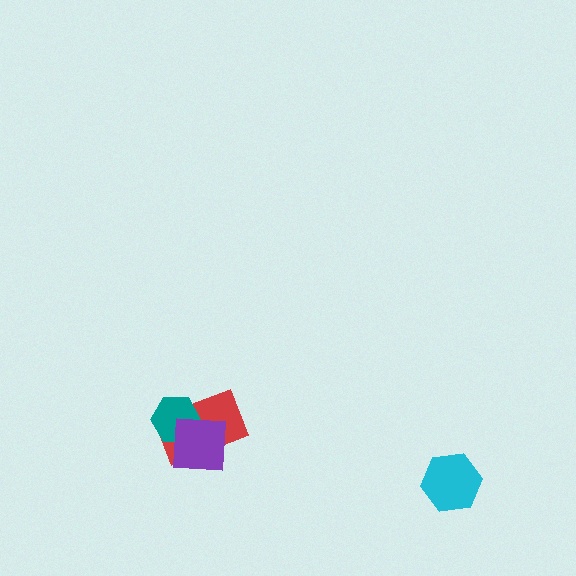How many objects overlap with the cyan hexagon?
0 objects overlap with the cyan hexagon.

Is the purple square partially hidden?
No, no other shape covers it.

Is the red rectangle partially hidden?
Yes, it is partially covered by another shape.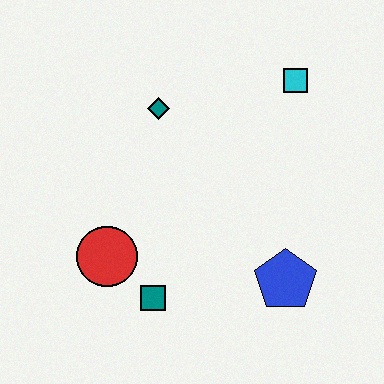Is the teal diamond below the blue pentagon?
No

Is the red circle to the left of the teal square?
Yes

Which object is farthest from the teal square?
The cyan square is farthest from the teal square.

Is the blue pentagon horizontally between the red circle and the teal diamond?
No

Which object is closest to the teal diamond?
The cyan square is closest to the teal diamond.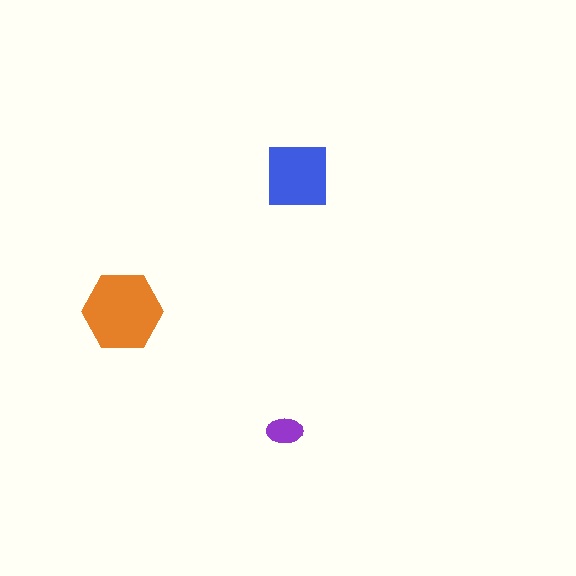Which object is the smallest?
The purple ellipse.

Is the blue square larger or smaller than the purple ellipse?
Larger.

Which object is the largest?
The orange hexagon.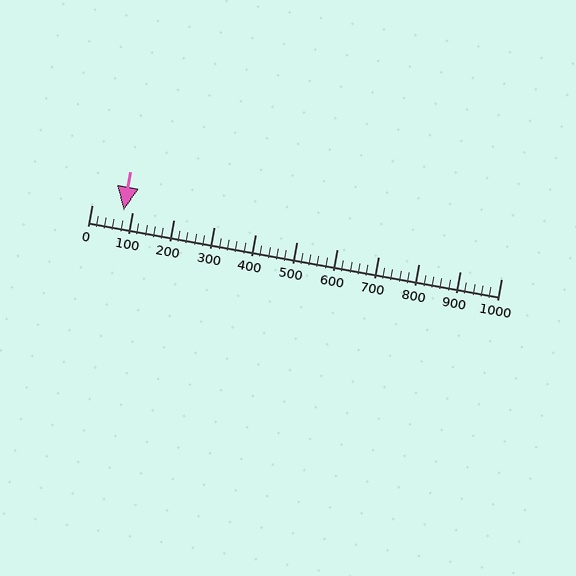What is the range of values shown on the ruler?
The ruler shows values from 0 to 1000.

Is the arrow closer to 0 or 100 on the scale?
The arrow is closer to 100.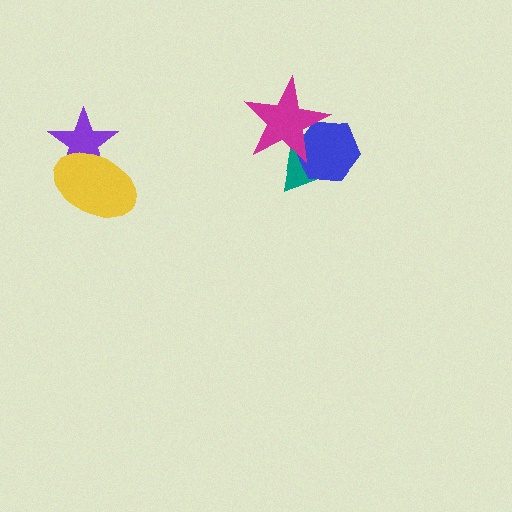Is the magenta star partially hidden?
No, no other shape covers it.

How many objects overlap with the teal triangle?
2 objects overlap with the teal triangle.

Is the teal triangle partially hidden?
Yes, it is partially covered by another shape.